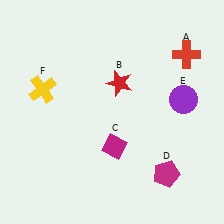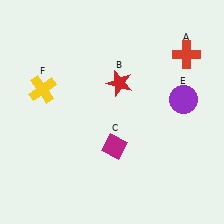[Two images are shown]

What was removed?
The magenta pentagon (D) was removed in Image 2.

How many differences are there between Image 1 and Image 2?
There is 1 difference between the two images.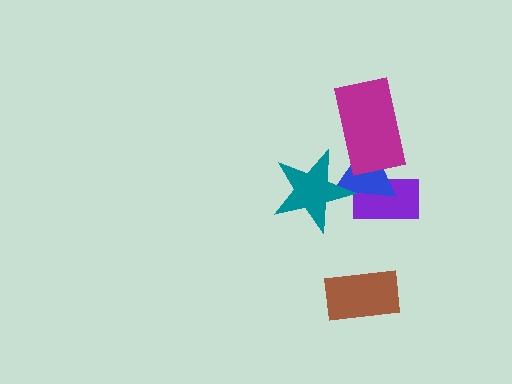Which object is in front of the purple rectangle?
The blue triangle is in front of the purple rectangle.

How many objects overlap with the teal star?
1 object overlaps with the teal star.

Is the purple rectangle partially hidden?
Yes, it is partially covered by another shape.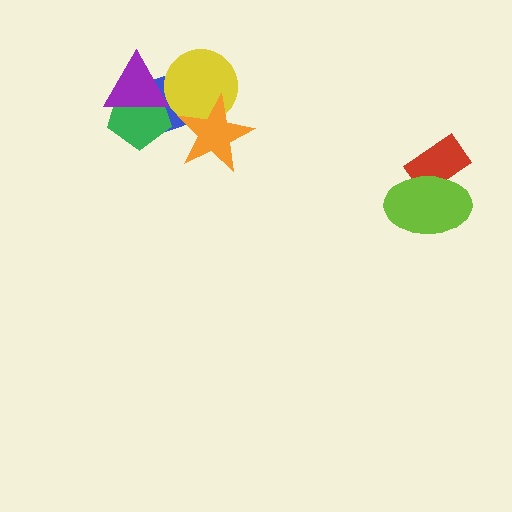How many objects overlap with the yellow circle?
3 objects overlap with the yellow circle.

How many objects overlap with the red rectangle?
1 object overlaps with the red rectangle.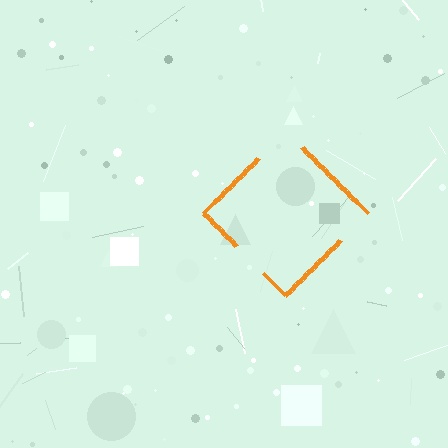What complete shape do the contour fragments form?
The contour fragments form a diamond.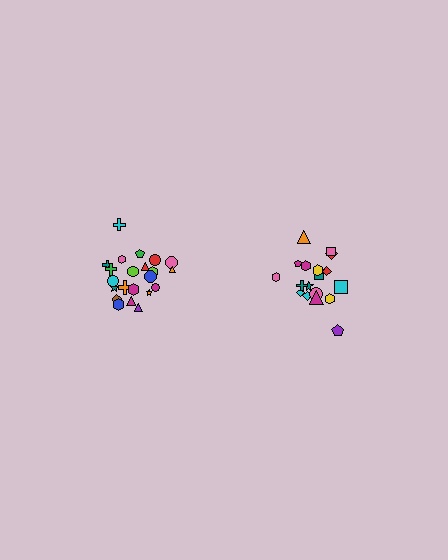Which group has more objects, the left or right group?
The left group.